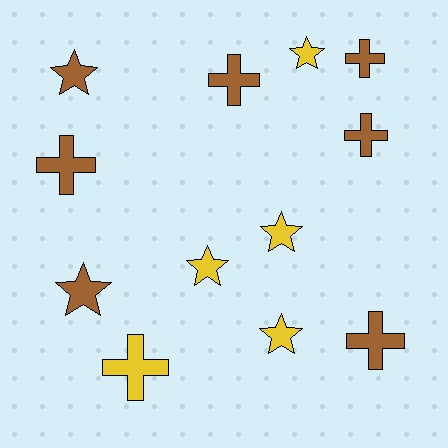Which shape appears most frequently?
Star, with 6 objects.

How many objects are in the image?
There are 12 objects.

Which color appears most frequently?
Brown, with 7 objects.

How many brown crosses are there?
There are 5 brown crosses.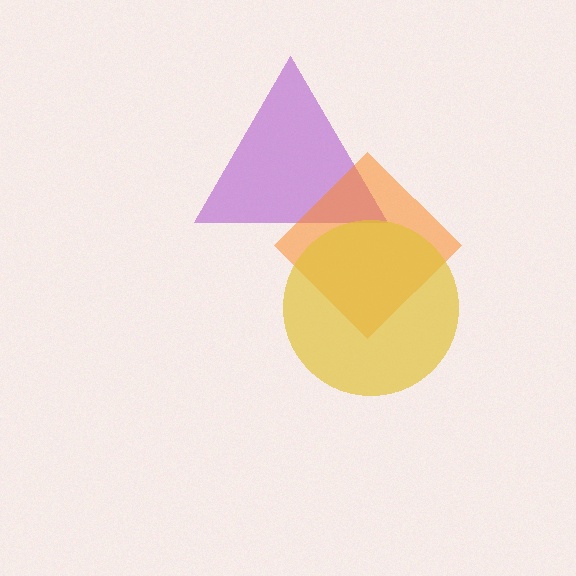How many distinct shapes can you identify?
There are 3 distinct shapes: a purple triangle, an orange diamond, a yellow circle.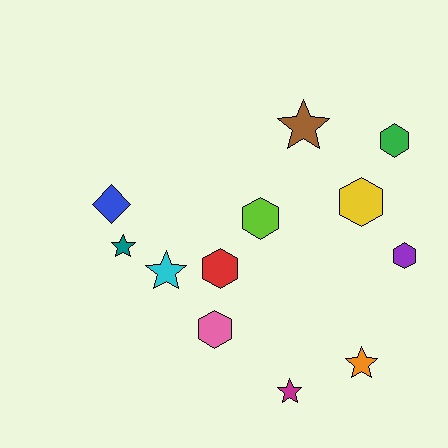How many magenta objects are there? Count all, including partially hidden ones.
There is 1 magenta object.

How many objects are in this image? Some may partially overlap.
There are 12 objects.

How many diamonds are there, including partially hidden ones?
There is 1 diamond.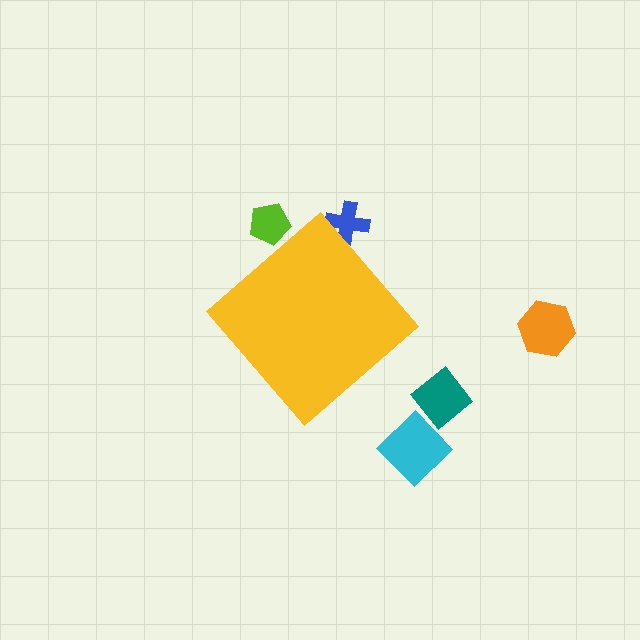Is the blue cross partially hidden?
Yes, the blue cross is partially hidden behind the yellow diamond.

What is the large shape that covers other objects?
A yellow diamond.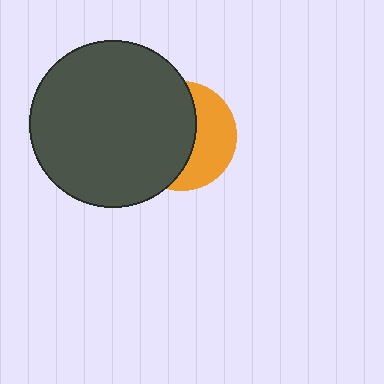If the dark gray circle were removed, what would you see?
You would see the complete orange circle.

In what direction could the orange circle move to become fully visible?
The orange circle could move right. That would shift it out from behind the dark gray circle entirely.